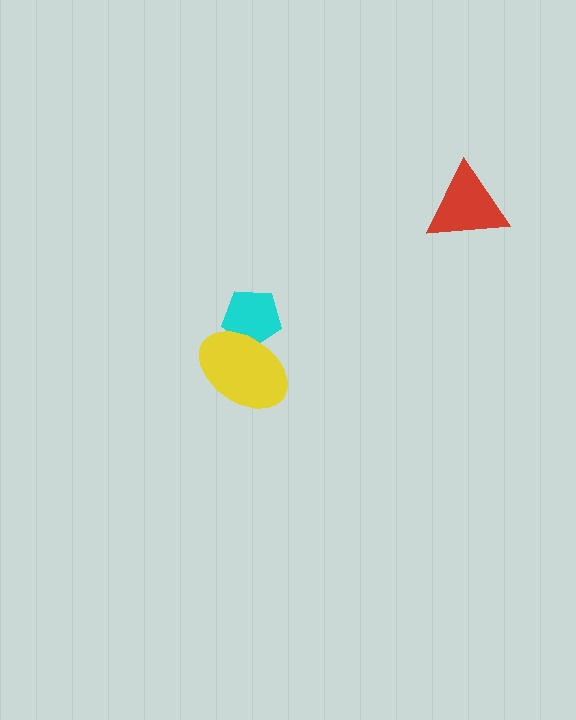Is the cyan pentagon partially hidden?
Yes, it is partially covered by another shape.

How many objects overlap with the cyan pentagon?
1 object overlaps with the cyan pentagon.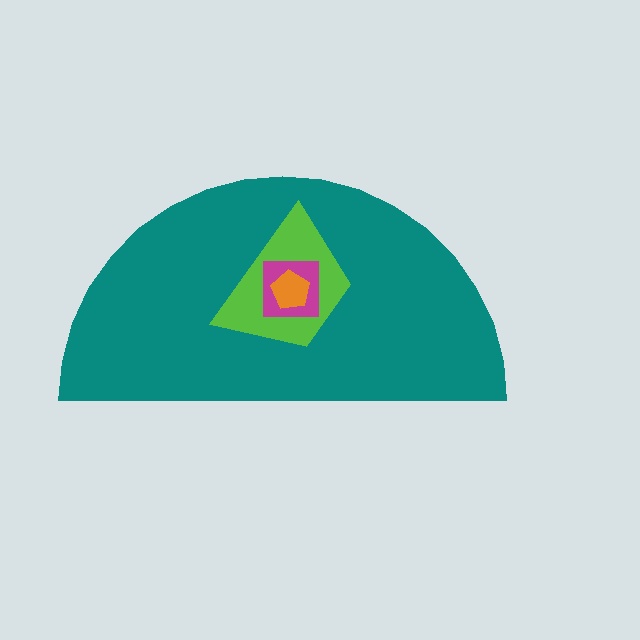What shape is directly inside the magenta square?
The orange pentagon.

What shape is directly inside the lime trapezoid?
The magenta square.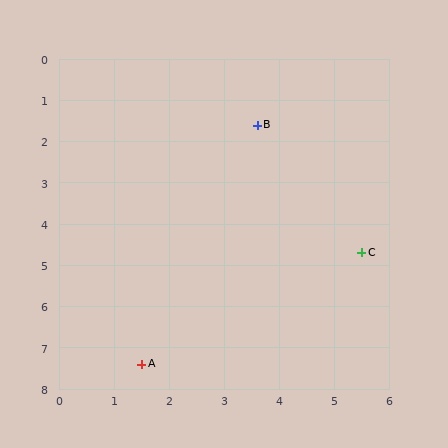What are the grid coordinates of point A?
Point A is at approximately (1.5, 7.4).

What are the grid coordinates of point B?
Point B is at approximately (3.6, 1.6).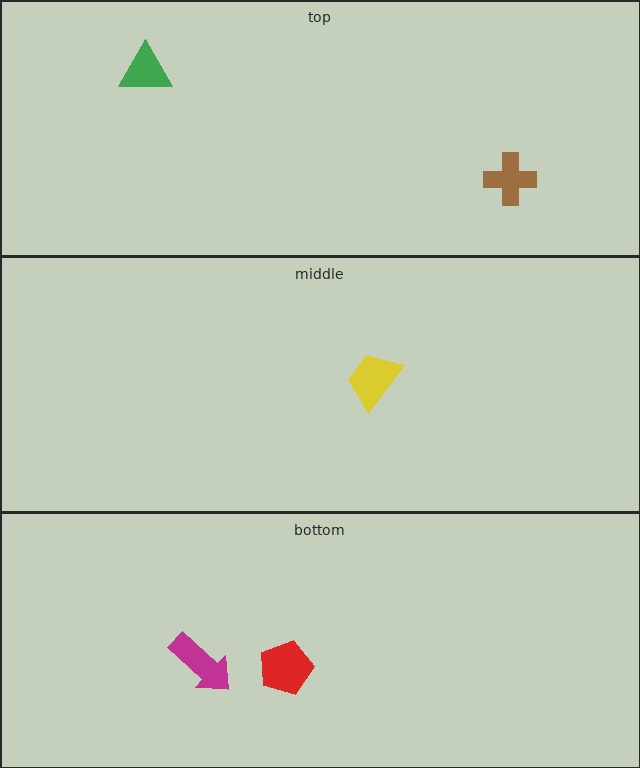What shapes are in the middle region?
The yellow trapezoid.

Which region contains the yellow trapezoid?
The middle region.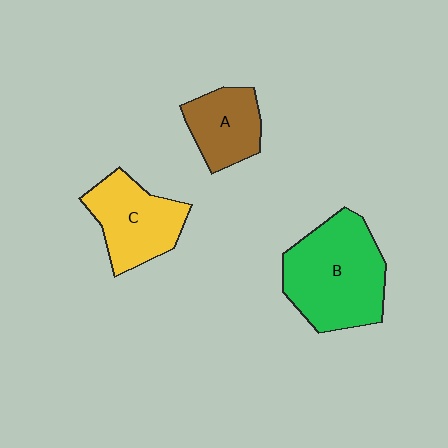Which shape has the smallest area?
Shape A (brown).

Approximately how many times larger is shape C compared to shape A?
Approximately 1.3 times.